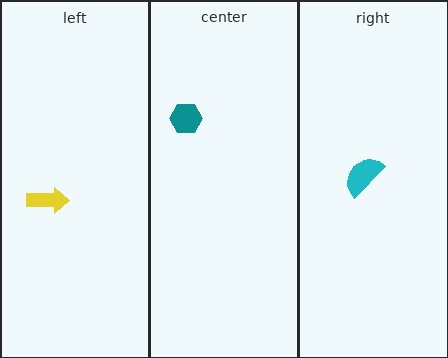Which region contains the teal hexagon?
The center region.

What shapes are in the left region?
The yellow arrow.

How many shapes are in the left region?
1.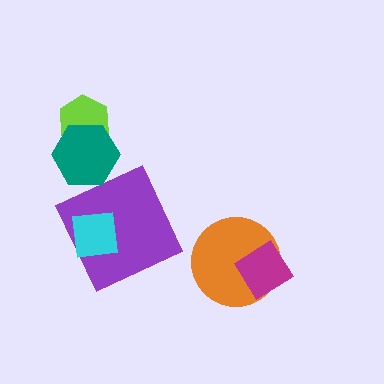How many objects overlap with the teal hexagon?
1 object overlaps with the teal hexagon.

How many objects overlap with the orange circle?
1 object overlaps with the orange circle.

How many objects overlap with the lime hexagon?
1 object overlaps with the lime hexagon.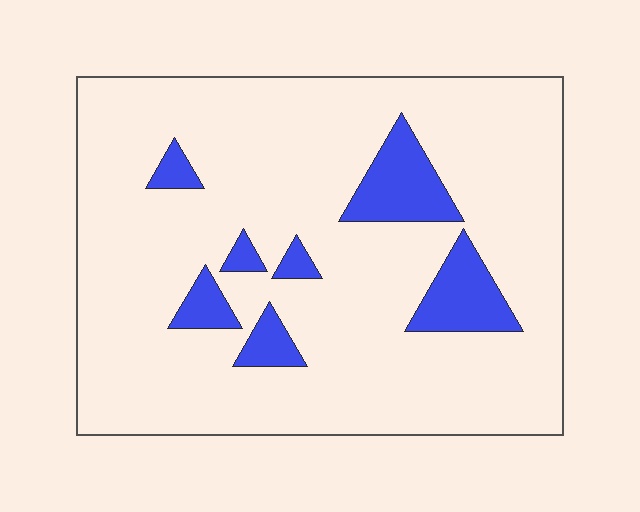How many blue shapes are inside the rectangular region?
7.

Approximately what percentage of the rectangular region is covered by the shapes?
Approximately 15%.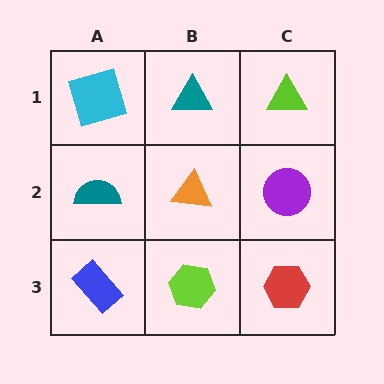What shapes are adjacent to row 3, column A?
A teal semicircle (row 2, column A), a lime hexagon (row 3, column B).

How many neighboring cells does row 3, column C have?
2.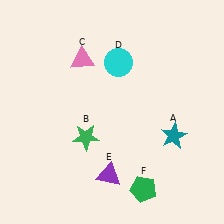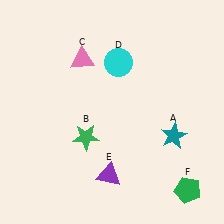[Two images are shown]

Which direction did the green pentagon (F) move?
The green pentagon (F) moved right.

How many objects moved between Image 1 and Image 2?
1 object moved between the two images.